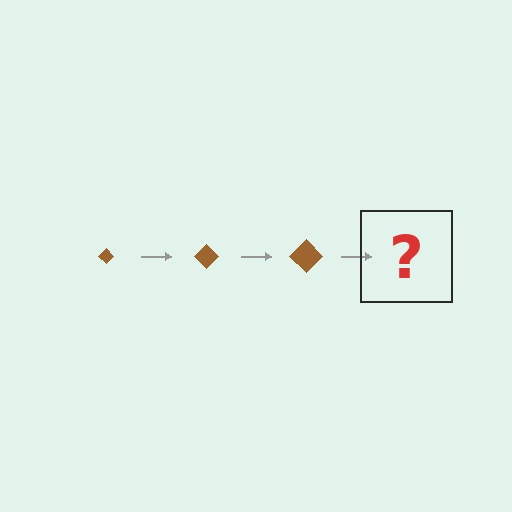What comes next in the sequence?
The next element should be a brown diamond, larger than the previous one.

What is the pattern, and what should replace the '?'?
The pattern is that the diamond gets progressively larger each step. The '?' should be a brown diamond, larger than the previous one.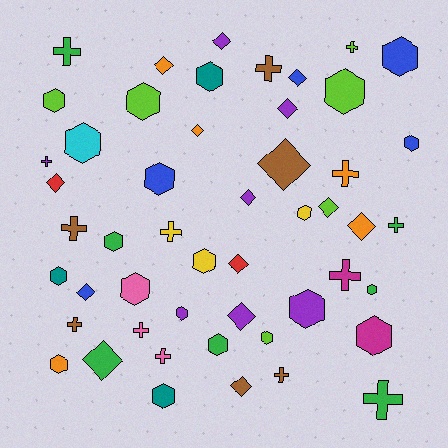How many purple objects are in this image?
There are 7 purple objects.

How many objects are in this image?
There are 50 objects.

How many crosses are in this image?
There are 14 crosses.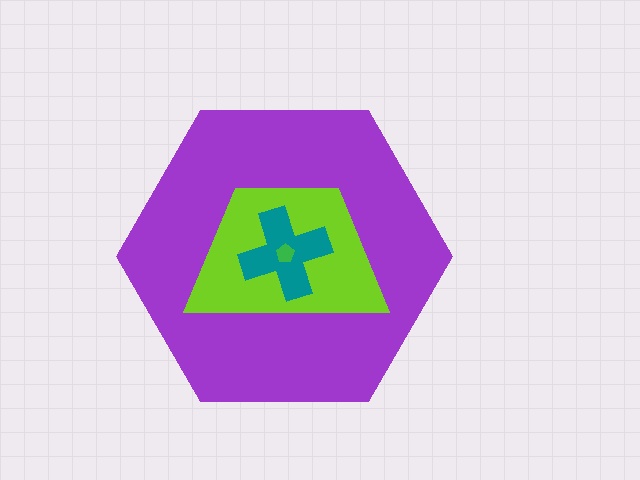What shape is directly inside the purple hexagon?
The lime trapezoid.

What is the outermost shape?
The purple hexagon.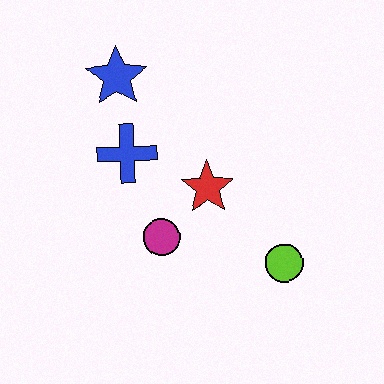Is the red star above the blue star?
No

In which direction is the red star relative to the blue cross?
The red star is to the right of the blue cross.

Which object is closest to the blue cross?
The blue star is closest to the blue cross.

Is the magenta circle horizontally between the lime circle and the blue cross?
Yes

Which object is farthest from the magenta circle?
The blue star is farthest from the magenta circle.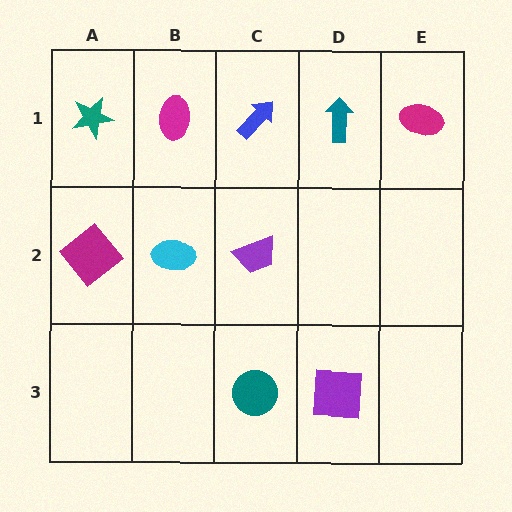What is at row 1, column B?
A magenta ellipse.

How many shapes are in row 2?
3 shapes.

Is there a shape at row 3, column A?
No, that cell is empty.